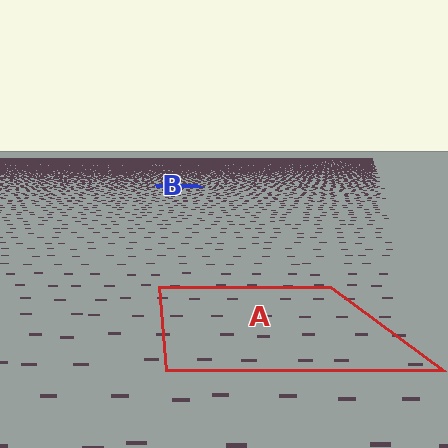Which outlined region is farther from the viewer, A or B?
Region B is farther from the viewer — the texture elements inside it appear smaller and more densely packed.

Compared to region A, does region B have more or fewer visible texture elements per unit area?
Region B has more texture elements per unit area — they are packed more densely because it is farther away.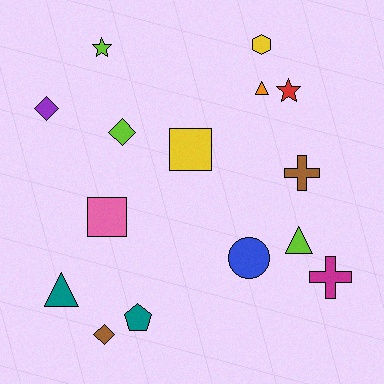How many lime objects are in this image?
There are 3 lime objects.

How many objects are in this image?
There are 15 objects.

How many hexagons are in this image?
There is 1 hexagon.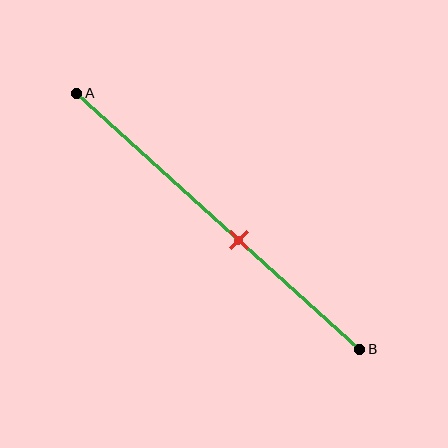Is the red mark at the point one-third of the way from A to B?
No, the mark is at about 55% from A, not at the 33% one-third point.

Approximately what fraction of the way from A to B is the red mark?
The red mark is approximately 55% of the way from A to B.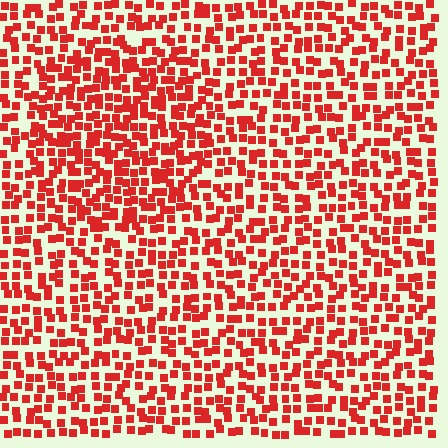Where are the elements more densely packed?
The elements are more densely packed inside the circle boundary.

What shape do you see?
I see a circle.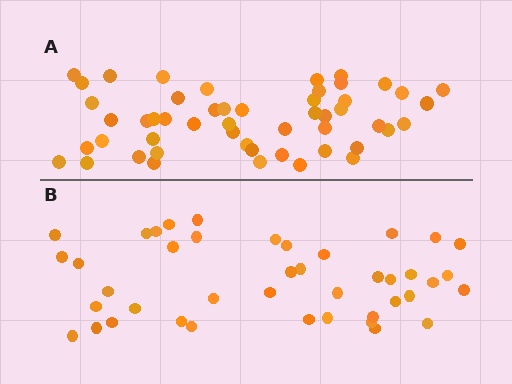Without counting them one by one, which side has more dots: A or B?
Region A (the top region) has more dots.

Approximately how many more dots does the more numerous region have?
Region A has roughly 8 or so more dots than region B.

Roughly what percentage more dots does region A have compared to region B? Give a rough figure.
About 20% more.